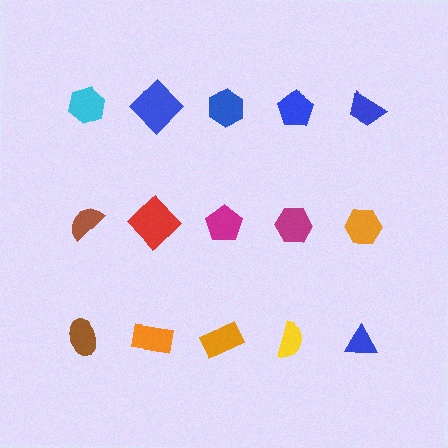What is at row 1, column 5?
A blue trapezoid.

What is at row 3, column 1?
A brown ellipse.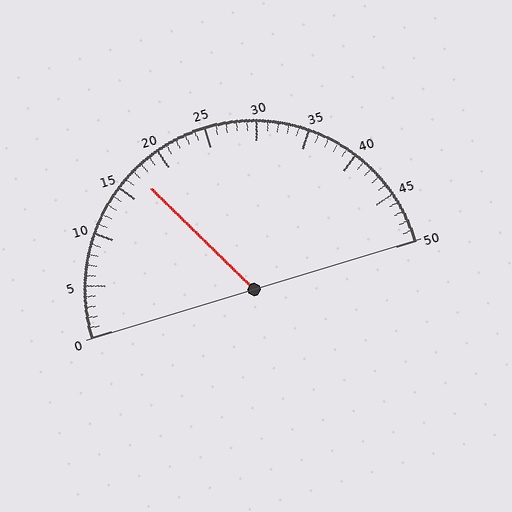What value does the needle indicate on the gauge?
The needle indicates approximately 17.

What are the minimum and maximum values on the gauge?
The gauge ranges from 0 to 50.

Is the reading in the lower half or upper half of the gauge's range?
The reading is in the lower half of the range (0 to 50).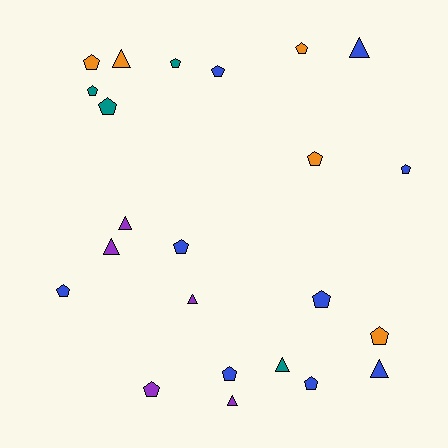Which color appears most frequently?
Blue, with 9 objects.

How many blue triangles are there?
There are 2 blue triangles.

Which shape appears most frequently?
Pentagon, with 15 objects.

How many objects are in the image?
There are 23 objects.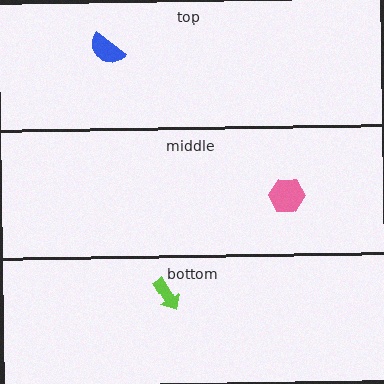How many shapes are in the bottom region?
1.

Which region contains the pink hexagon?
The middle region.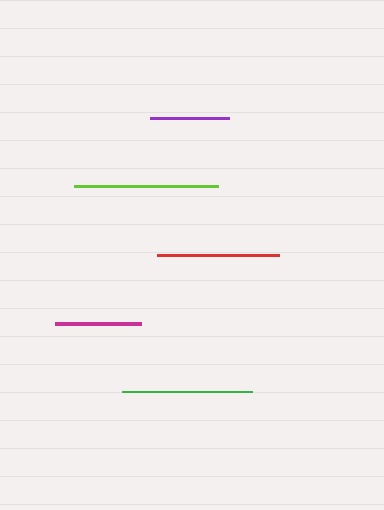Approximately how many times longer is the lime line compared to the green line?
The lime line is approximately 1.1 times the length of the green line.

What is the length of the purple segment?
The purple segment is approximately 79 pixels long.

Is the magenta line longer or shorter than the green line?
The green line is longer than the magenta line.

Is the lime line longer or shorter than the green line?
The lime line is longer than the green line.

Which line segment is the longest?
The lime line is the longest at approximately 143 pixels.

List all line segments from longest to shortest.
From longest to shortest: lime, green, red, magenta, purple.